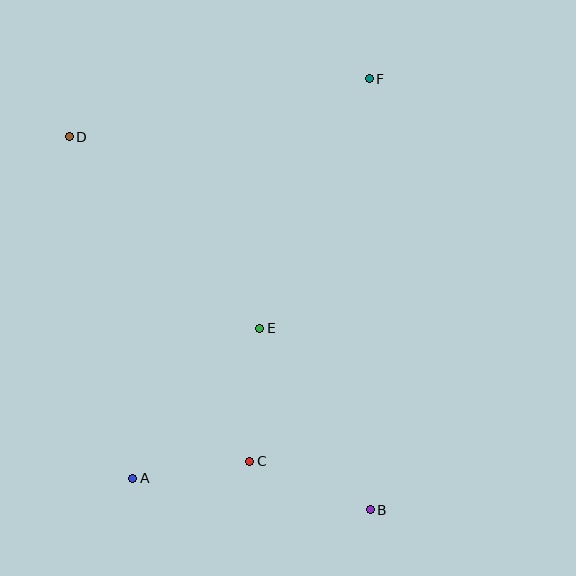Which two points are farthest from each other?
Points B and D are farthest from each other.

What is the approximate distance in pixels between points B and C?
The distance between B and C is approximately 130 pixels.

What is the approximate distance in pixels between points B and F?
The distance between B and F is approximately 431 pixels.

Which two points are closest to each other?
Points A and C are closest to each other.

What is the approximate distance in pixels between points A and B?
The distance between A and B is approximately 239 pixels.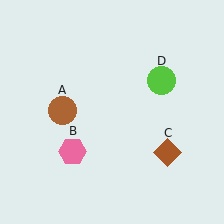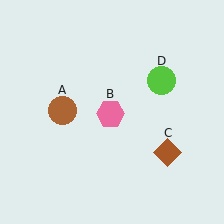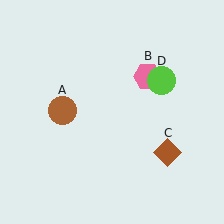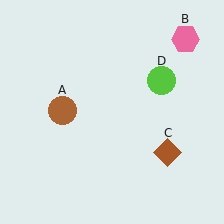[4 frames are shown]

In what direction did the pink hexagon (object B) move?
The pink hexagon (object B) moved up and to the right.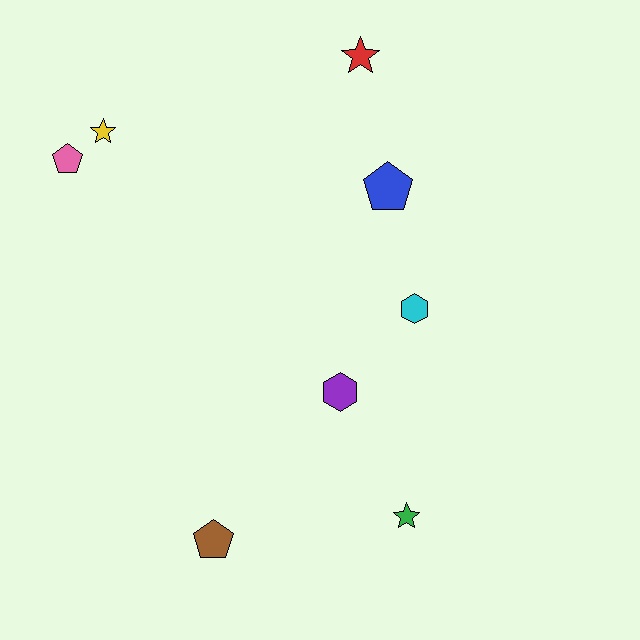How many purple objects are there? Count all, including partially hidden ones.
There is 1 purple object.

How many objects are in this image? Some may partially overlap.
There are 8 objects.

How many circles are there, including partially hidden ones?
There are no circles.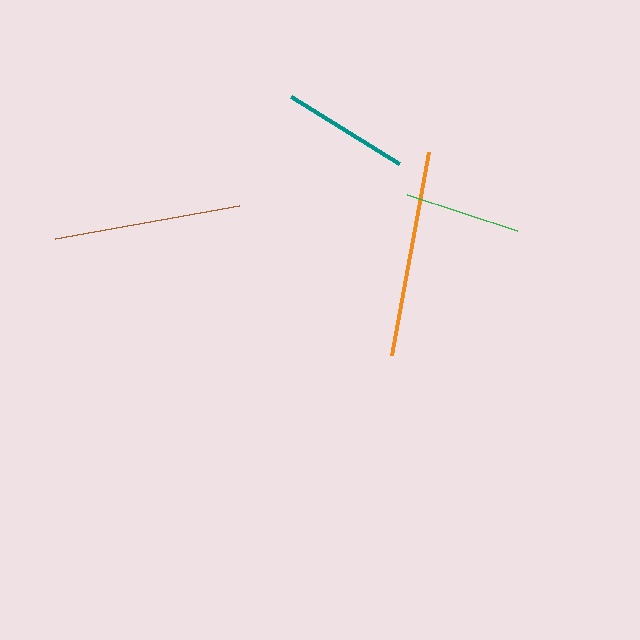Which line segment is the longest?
The orange line is the longest at approximately 206 pixels.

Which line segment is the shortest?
The green line is the shortest at approximately 116 pixels.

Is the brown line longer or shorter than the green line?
The brown line is longer than the green line.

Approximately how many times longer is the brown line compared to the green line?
The brown line is approximately 1.6 times the length of the green line.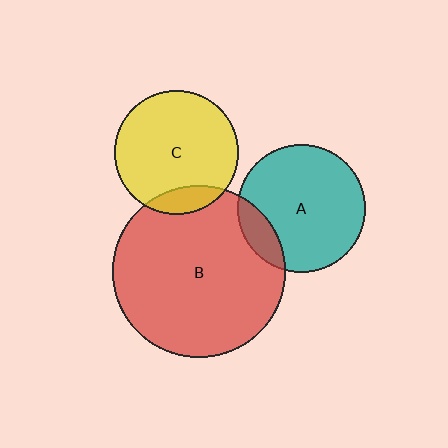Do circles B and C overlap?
Yes.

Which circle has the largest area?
Circle B (red).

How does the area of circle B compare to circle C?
Approximately 1.9 times.